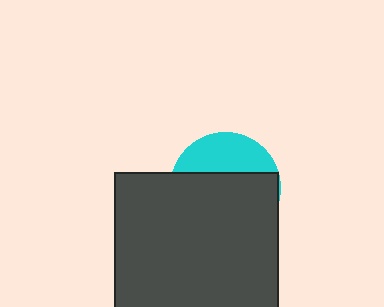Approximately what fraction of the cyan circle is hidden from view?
Roughly 68% of the cyan circle is hidden behind the dark gray square.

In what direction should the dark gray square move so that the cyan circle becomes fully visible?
The dark gray square should move down. That is the shortest direction to clear the overlap and leave the cyan circle fully visible.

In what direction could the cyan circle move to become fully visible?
The cyan circle could move up. That would shift it out from behind the dark gray square entirely.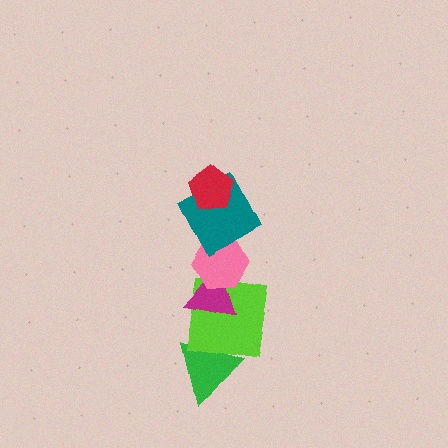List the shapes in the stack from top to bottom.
From top to bottom: the red pentagon, the teal square, the pink hexagon, the magenta triangle, the lime square, the green triangle.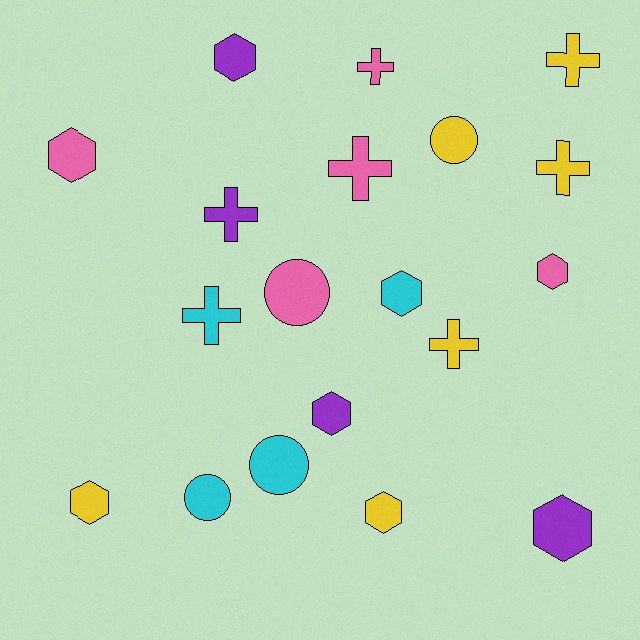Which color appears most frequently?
Yellow, with 6 objects.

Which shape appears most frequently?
Hexagon, with 8 objects.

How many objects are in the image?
There are 19 objects.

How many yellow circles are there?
There is 1 yellow circle.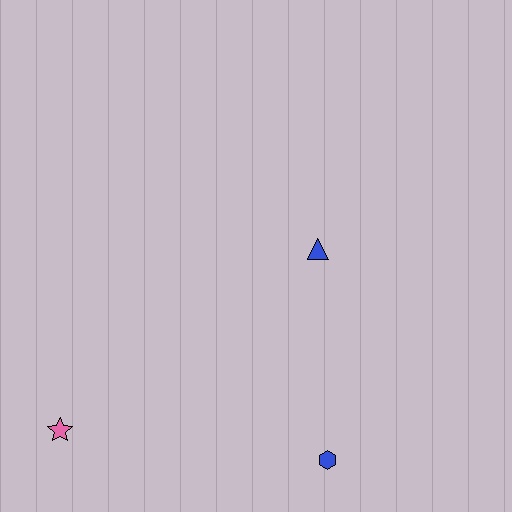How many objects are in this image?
There are 3 objects.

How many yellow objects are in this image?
There are no yellow objects.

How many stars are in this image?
There is 1 star.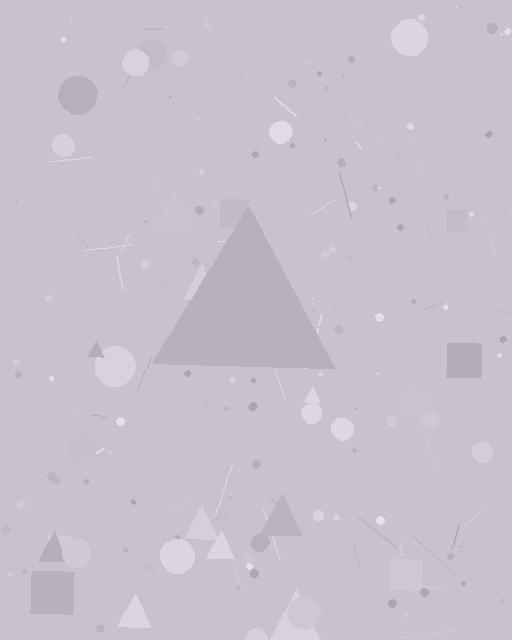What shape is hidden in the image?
A triangle is hidden in the image.